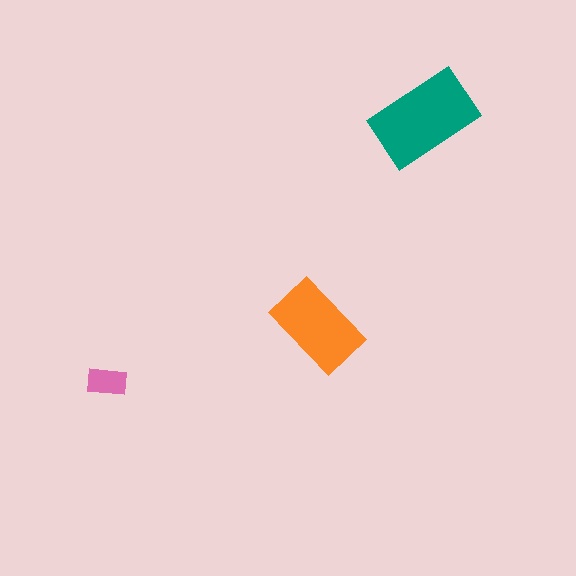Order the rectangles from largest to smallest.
the teal one, the orange one, the pink one.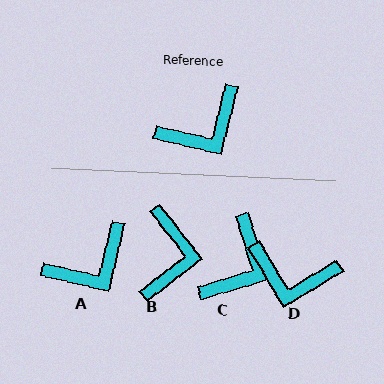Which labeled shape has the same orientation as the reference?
A.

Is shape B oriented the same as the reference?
No, it is off by about 52 degrees.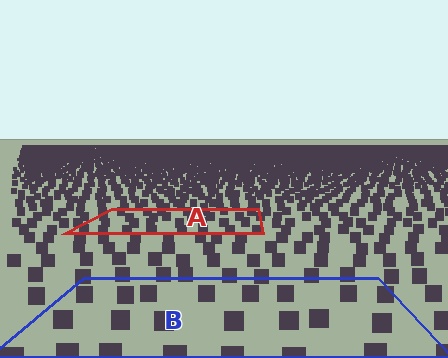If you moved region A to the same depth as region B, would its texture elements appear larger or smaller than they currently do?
They would appear larger. At a closer depth, the same texture elements are projected at a bigger on-screen size.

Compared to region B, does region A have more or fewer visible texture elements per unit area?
Region A has more texture elements per unit area — they are packed more densely because it is farther away.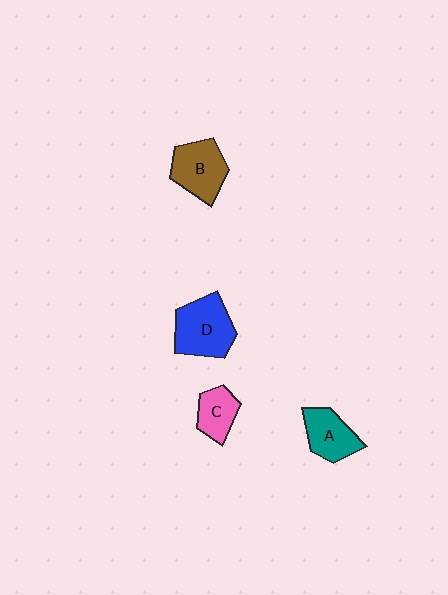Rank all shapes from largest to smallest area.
From largest to smallest: D (blue), B (brown), A (teal), C (pink).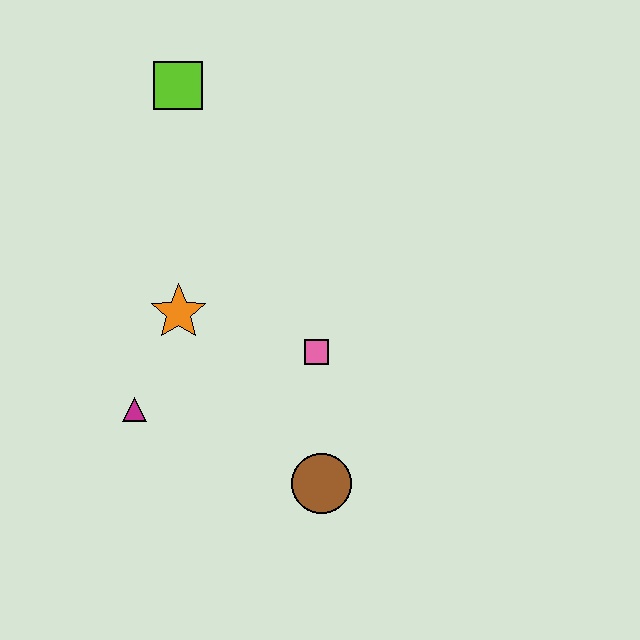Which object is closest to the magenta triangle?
The orange star is closest to the magenta triangle.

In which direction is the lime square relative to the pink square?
The lime square is above the pink square.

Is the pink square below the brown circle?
No